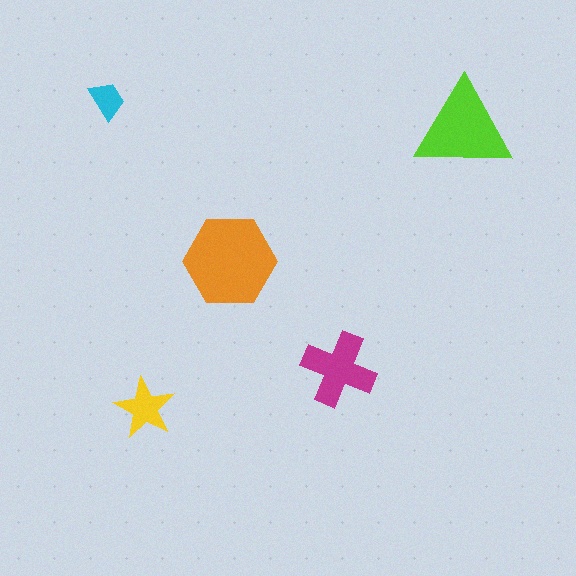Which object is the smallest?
The cyan trapezoid.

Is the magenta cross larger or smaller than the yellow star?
Larger.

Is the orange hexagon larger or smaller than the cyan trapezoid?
Larger.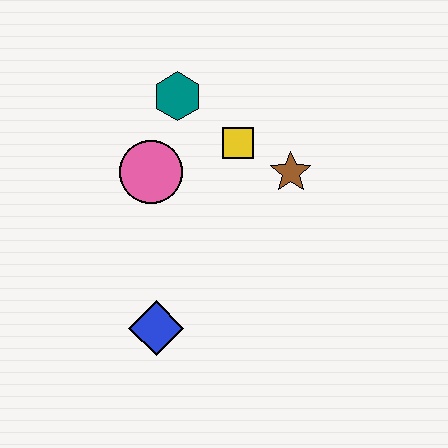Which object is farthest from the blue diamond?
The teal hexagon is farthest from the blue diamond.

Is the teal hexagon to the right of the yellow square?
No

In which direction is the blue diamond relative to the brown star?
The blue diamond is below the brown star.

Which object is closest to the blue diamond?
The pink circle is closest to the blue diamond.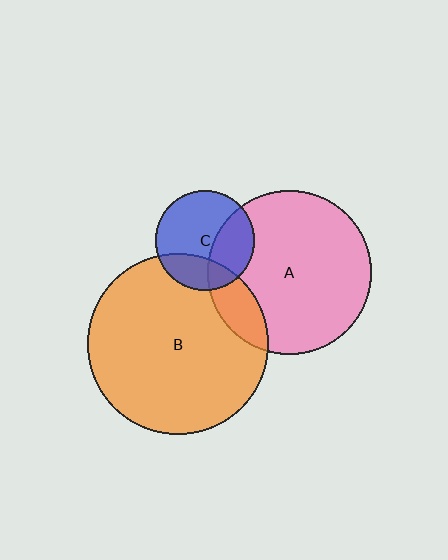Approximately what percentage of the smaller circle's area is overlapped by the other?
Approximately 25%.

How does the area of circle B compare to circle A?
Approximately 1.2 times.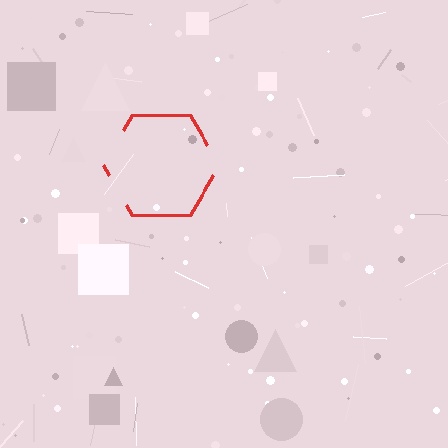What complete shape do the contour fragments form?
The contour fragments form a hexagon.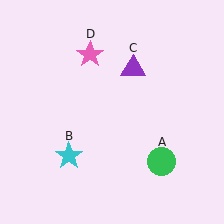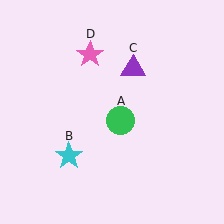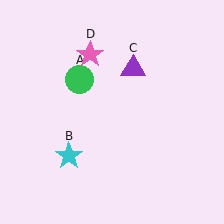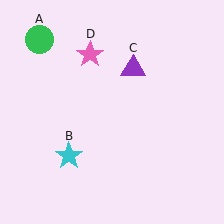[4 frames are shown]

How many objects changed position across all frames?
1 object changed position: green circle (object A).